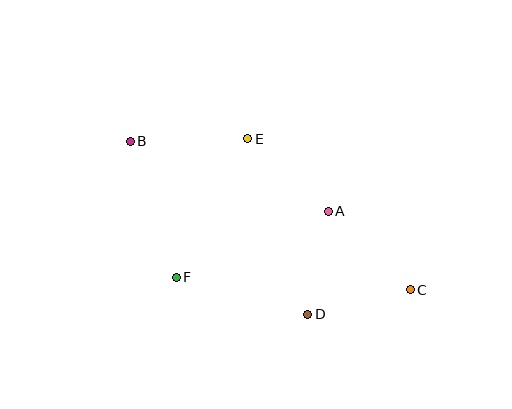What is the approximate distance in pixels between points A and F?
The distance between A and F is approximately 166 pixels.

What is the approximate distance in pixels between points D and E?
The distance between D and E is approximately 185 pixels.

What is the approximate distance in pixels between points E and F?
The distance between E and F is approximately 156 pixels.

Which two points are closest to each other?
Points A and D are closest to each other.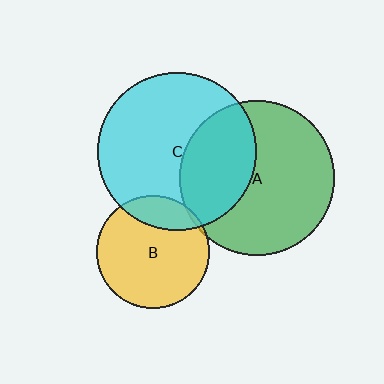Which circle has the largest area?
Circle C (cyan).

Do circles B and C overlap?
Yes.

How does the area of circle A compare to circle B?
Approximately 1.9 times.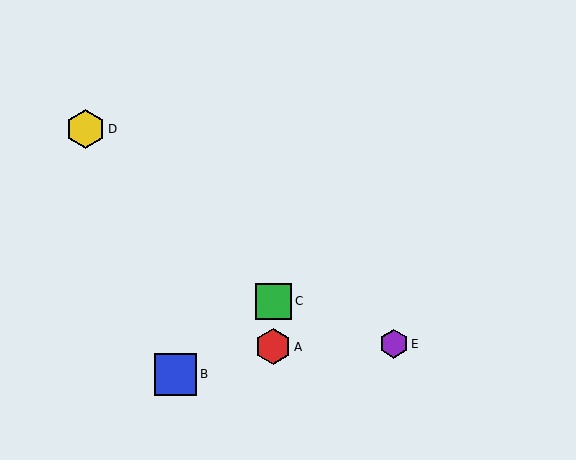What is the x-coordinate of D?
Object D is at x≈86.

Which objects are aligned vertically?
Objects A, C are aligned vertically.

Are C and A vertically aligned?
Yes, both are at x≈273.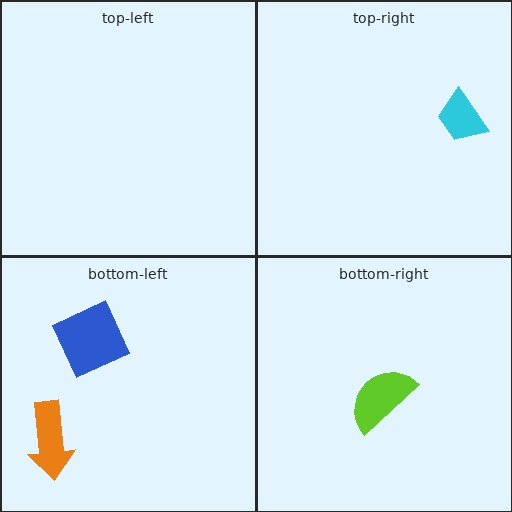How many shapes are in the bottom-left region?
2.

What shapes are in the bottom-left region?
The orange arrow, the blue square.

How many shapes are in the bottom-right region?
1.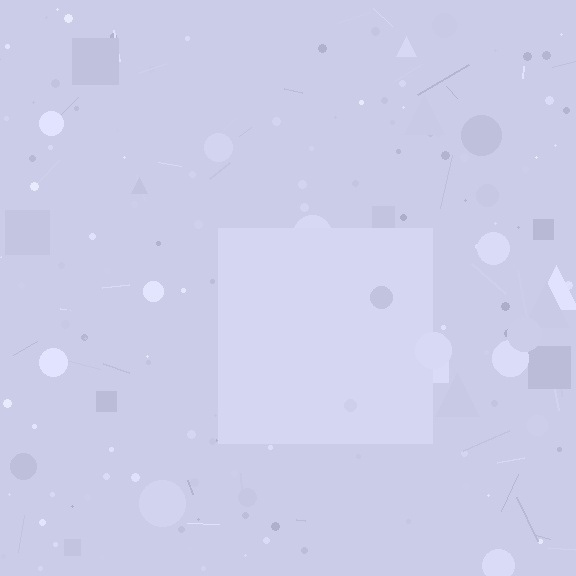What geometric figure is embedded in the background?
A square is embedded in the background.